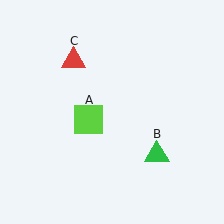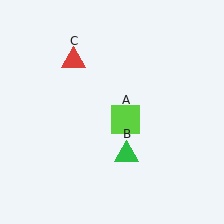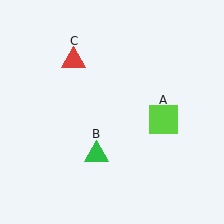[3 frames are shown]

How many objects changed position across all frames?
2 objects changed position: lime square (object A), green triangle (object B).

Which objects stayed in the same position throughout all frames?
Red triangle (object C) remained stationary.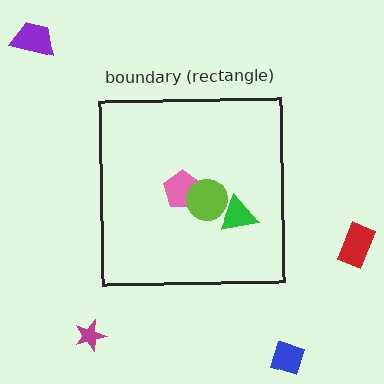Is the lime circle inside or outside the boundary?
Inside.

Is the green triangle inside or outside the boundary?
Inside.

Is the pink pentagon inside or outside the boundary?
Inside.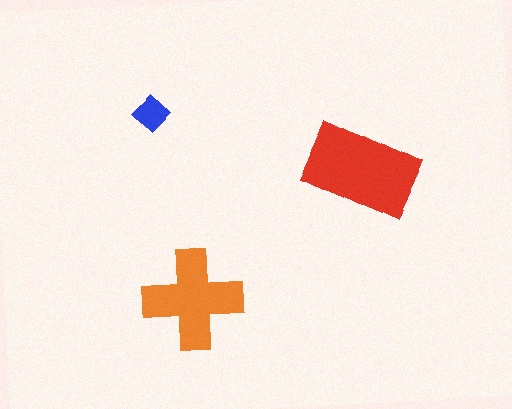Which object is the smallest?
The blue diamond.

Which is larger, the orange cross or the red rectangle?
The red rectangle.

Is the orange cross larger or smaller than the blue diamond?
Larger.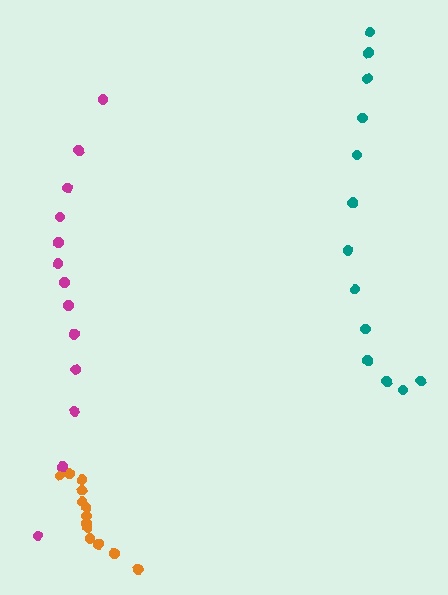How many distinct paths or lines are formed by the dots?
There are 3 distinct paths.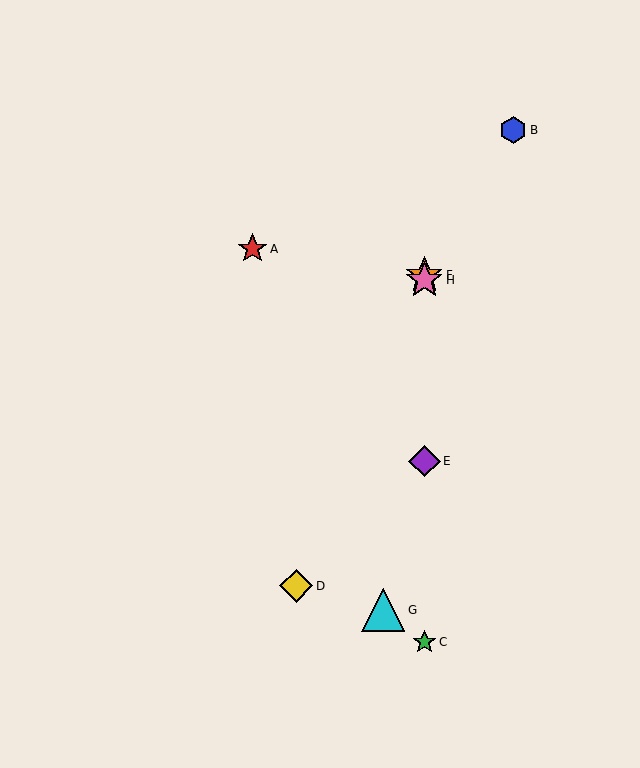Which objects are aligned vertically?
Objects C, E, F, H are aligned vertically.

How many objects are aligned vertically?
4 objects (C, E, F, H) are aligned vertically.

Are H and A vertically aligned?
No, H is at x≈424 and A is at x≈252.